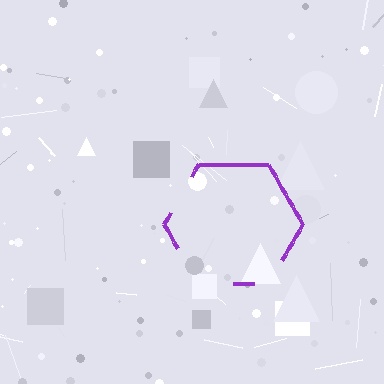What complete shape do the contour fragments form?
The contour fragments form a hexagon.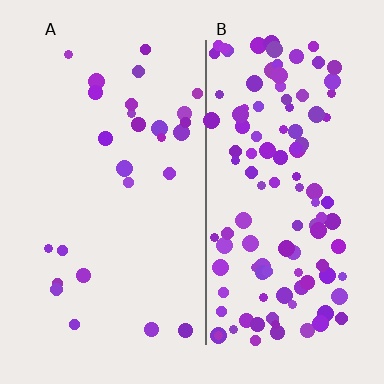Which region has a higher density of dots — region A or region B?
B (the right).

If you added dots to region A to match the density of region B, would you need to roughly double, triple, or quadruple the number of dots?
Approximately quadruple.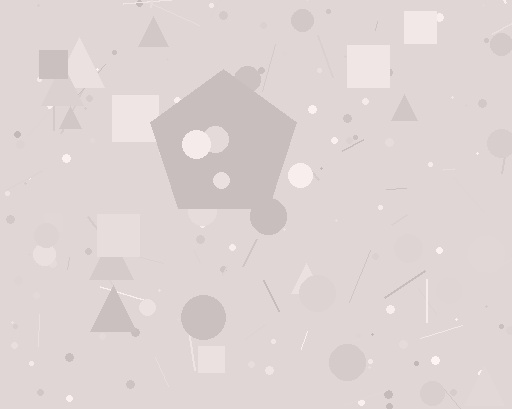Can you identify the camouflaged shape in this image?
The camouflaged shape is a pentagon.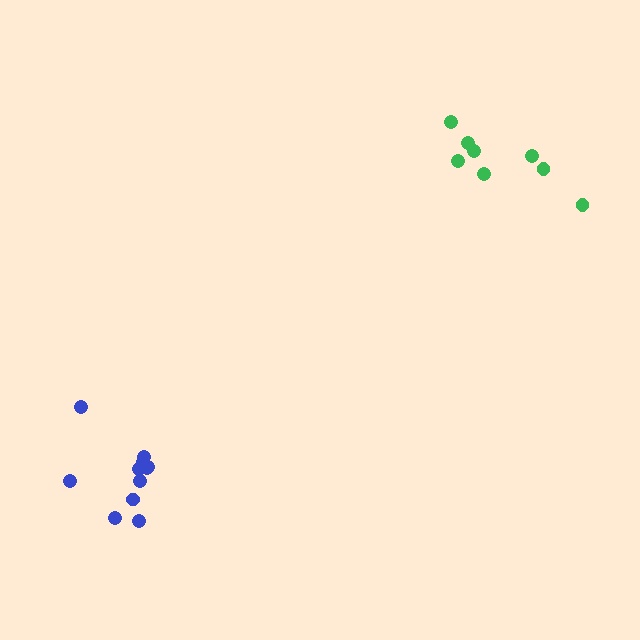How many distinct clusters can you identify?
There are 2 distinct clusters.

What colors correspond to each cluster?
The clusters are colored: blue, green.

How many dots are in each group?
Group 1: 11 dots, Group 2: 8 dots (19 total).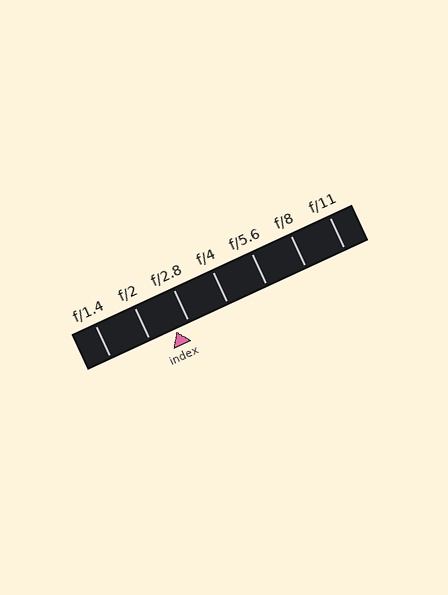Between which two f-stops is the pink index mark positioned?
The index mark is between f/2 and f/2.8.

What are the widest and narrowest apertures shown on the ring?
The widest aperture shown is f/1.4 and the narrowest is f/11.